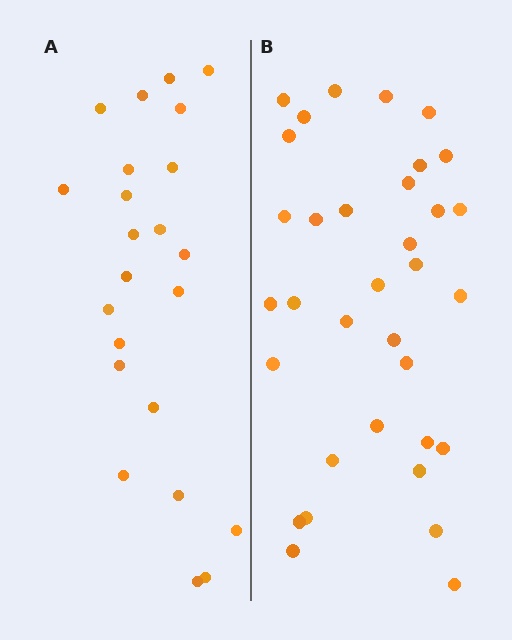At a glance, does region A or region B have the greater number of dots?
Region B (the right region) has more dots.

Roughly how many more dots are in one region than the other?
Region B has roughly 12 or so more dots than region A.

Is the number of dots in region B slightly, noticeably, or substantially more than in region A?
Region B has substantially more. The ratio is roughly 1.5 to 1.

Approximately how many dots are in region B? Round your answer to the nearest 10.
About 30 dots. (The exact count is 34, which rounds to 30.)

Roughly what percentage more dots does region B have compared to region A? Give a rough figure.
About 50% more.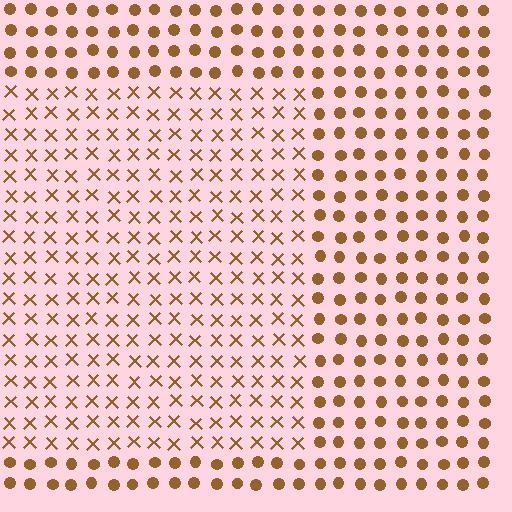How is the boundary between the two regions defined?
The boundary is defined by a change in element shape: X marks inside vs. circles outside. All elements share the same color and spacing.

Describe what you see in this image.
The image is filled with small brown elements arranged in a uniform grid. A rectangle-shaped region contains X marks, while the surrounding area contains circles. The boundary is defined purely by the change in element shape.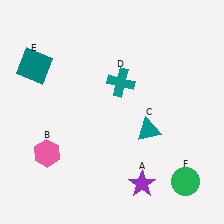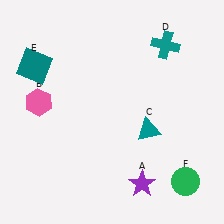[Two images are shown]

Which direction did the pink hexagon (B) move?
The pink hexagon (B) moved up.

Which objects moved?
The objects that moved are: the pink hexagon (B), the teal cross (D).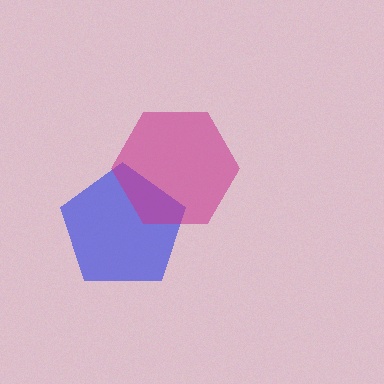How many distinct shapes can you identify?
There are 2 distinct shapes: a blue pentagon, a magenta hexagon.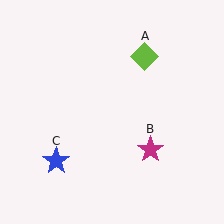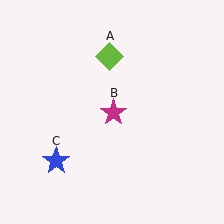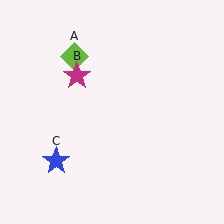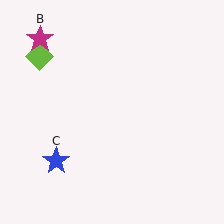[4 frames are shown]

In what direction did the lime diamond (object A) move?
The lime diamond (object A) moved left.